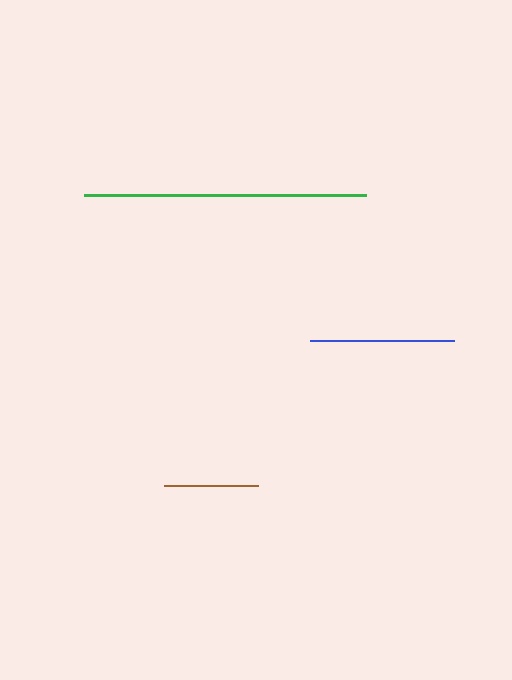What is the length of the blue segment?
The blue segment is approximately 144 pixels long.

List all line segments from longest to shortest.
From longest to shortest: green, blue, brown.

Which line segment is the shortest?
The brown line is the shortest at approximately 94 pixels.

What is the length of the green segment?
The green segment is approximately 282 pixels long.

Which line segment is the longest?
The green line is the longest at approximately 282 pixels.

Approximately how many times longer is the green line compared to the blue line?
The green line is approximately 2.0 times the length of the blue line.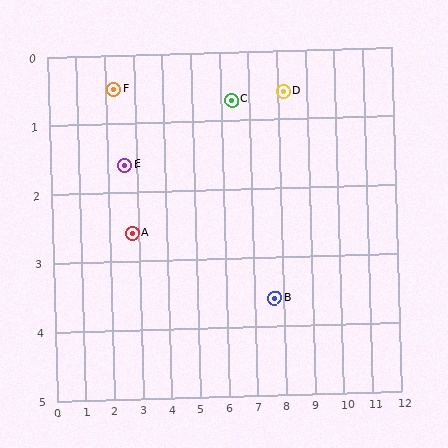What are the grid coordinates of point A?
Point A is at approximately (2.8, 2.6).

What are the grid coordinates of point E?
Point E is at approximately (2.6, 1.6).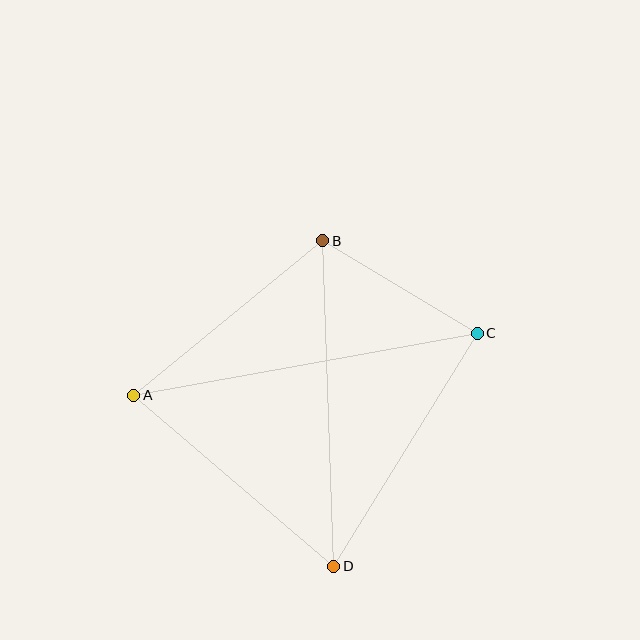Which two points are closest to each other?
Points B and C are closest to each other.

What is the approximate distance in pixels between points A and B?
The distance between A and B is approximately 244 pixels.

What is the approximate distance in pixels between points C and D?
The distance between C and D is approximately 274 pixels.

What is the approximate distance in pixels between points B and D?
The distance between B and D is approximately 326 pixels.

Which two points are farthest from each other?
Points A and C are farthest from each other.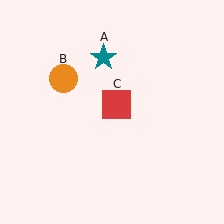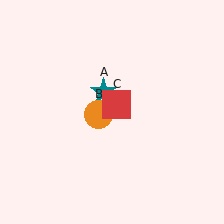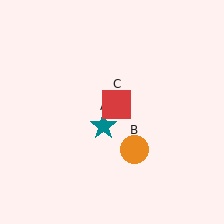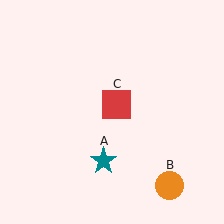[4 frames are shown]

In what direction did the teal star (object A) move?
The teal star (object A) moved down.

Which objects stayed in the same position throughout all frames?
Red square (object C) remained stationary.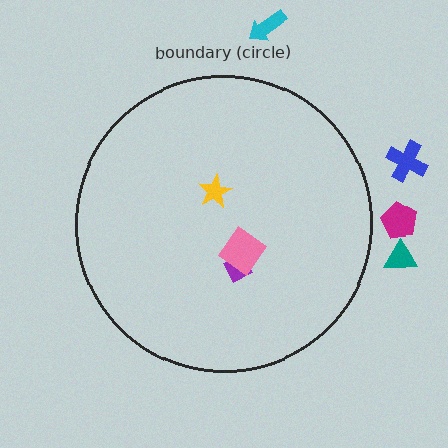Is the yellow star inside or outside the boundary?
Inside.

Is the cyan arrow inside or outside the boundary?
Outside.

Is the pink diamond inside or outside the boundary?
Inside.